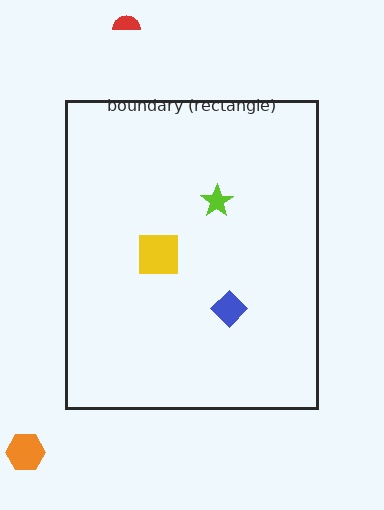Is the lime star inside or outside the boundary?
Inside.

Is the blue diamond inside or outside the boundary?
Inside.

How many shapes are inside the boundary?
3 inside, 2 outside.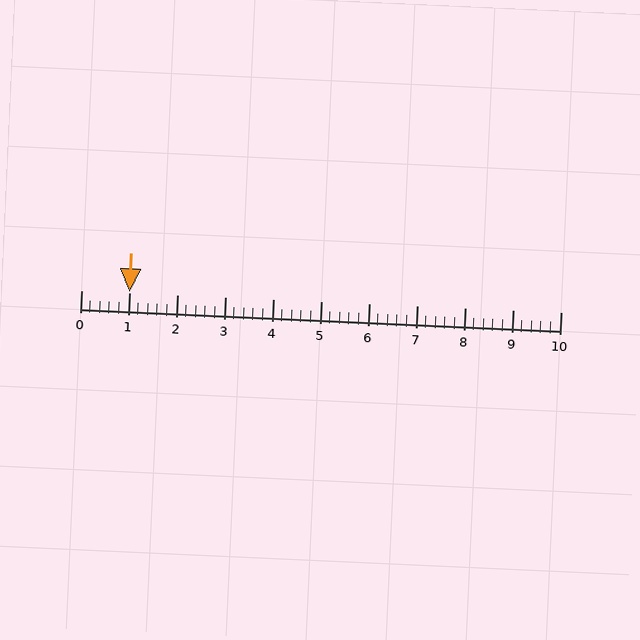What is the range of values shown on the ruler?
The ruler shows values from 0 to 10.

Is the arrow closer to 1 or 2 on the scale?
The arrow is closer to 1.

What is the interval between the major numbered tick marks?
The major tick marks are spaced 1 units apart.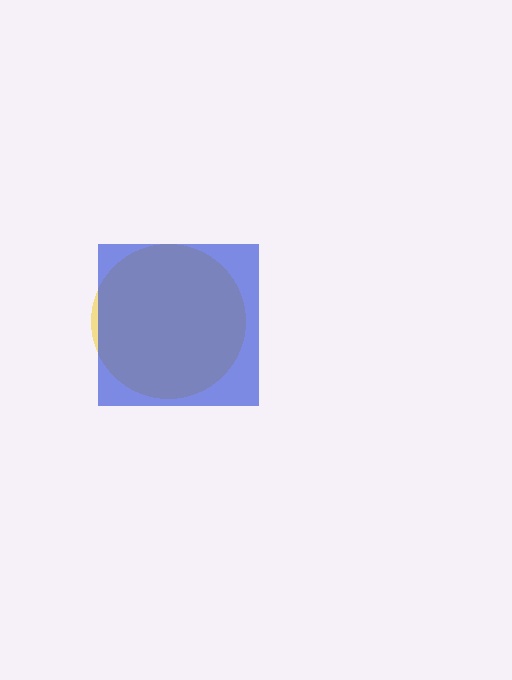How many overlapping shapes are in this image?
There are 2 overlapping shapes in the image.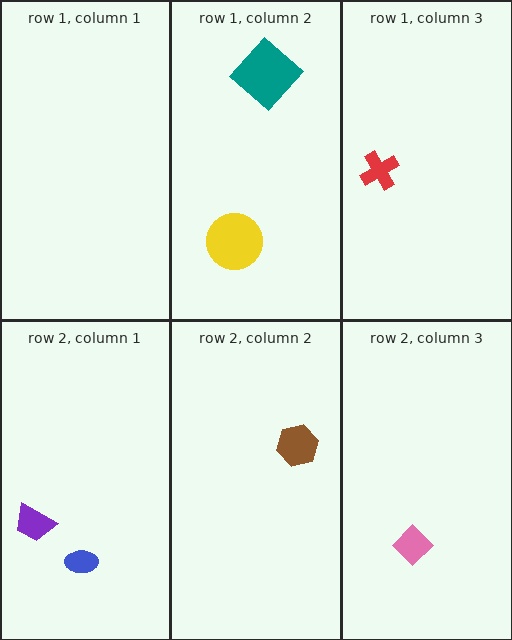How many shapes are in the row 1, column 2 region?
2.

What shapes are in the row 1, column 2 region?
The teal diamond, the yellow circle.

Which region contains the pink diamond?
The row 2, column 3 region.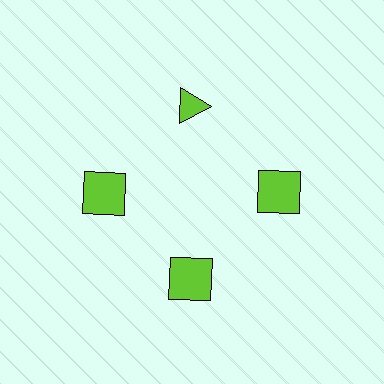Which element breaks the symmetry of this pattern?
The lime triangle at roughly the 12 o'clock position breaks the symmetry. All other shapes are lime squares.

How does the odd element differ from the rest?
It has a different shape: triangle instead of square.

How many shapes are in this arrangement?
There are 4 shapes arranged in a ring pattern.